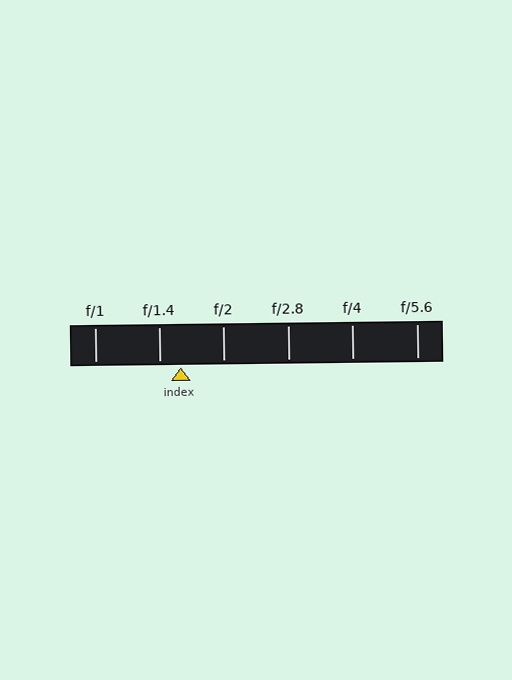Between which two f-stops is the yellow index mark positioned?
The index mark is between f/1.4 and f/2.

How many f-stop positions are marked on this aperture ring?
There are 6 f-stop positions marked.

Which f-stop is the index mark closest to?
The index mark is closest to f/1.4.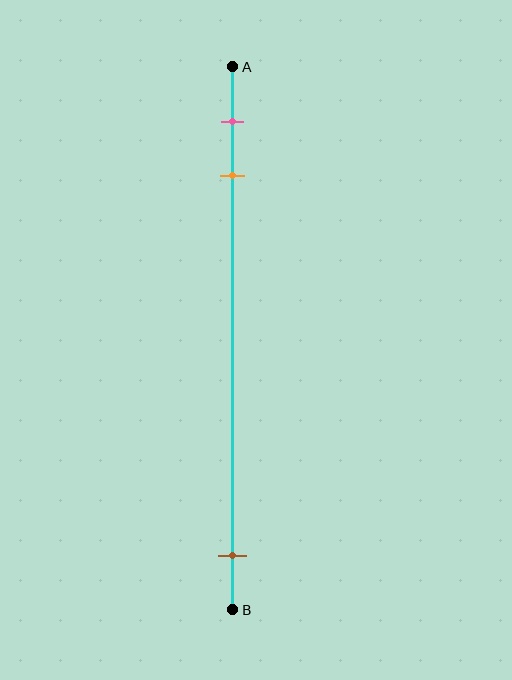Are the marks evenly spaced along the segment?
No, the marks are not evenly spaced.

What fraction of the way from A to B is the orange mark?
The orange mark is approximately 20% (0.2) of the way from A to B.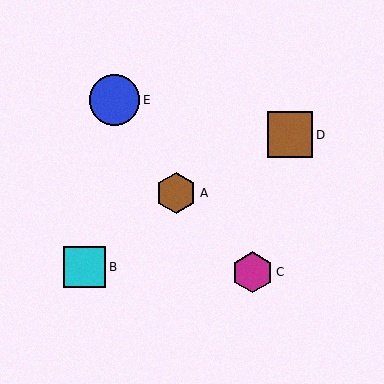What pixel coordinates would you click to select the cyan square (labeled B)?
Click at (85, 267) to select the cyan square B.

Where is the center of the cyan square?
The center of the cyan square is at (85, 267).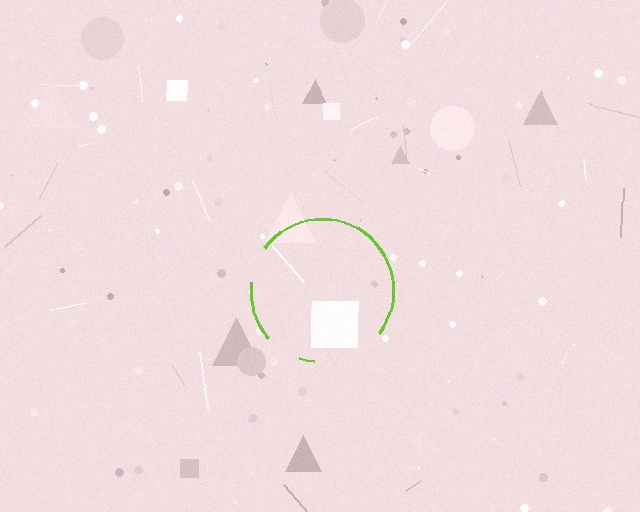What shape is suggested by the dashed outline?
The dashed outline suggests a circle.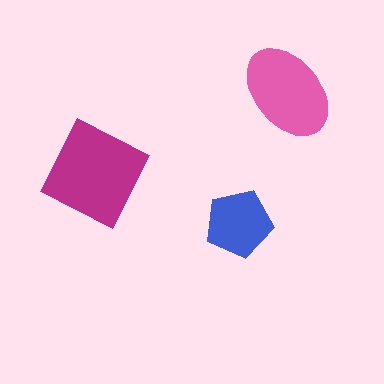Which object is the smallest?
The blue pentagon.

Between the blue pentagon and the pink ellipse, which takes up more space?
The pink ellipse.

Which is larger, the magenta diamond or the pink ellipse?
The magenta diamond.